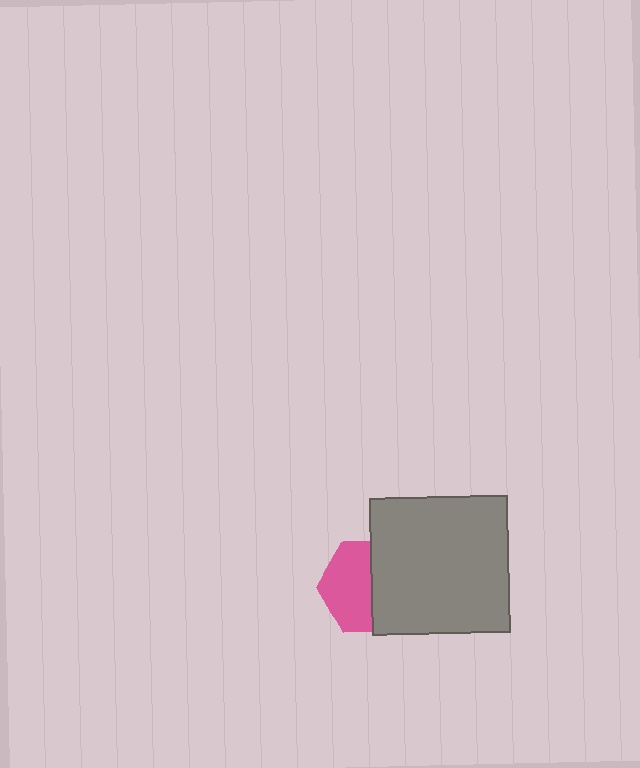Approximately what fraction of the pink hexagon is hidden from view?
Roughly 47% of the pink hexagon is hidden behind the gray square.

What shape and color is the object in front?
The object in front is a gray square.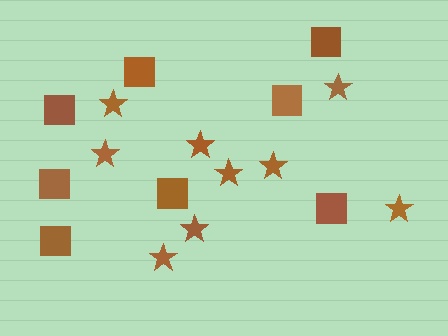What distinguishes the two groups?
There are 2 groups: one group of squares (8) and one group of stars (9).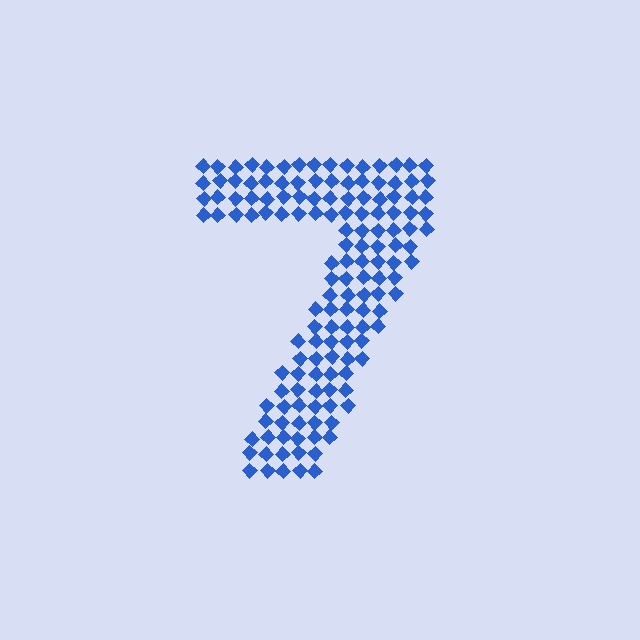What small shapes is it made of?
It is made of small diamonds.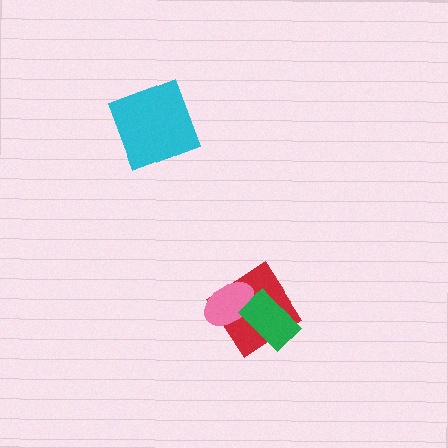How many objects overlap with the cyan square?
0 objects overlap with the cyan square.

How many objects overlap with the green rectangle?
2 objects overlap with the green rectangle.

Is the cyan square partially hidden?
No, no other shape covers it.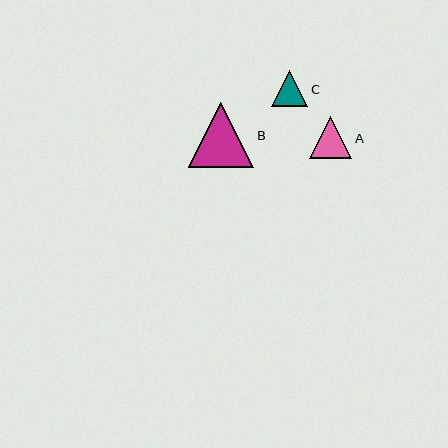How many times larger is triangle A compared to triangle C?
Triangle A is approximately 1.2 times the size of triangle C.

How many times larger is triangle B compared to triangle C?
Triangle B is approximately 1.8 times the size of triangle C.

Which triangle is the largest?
Triangle B is the largest with a size of approximately 65 pixels.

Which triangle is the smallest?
Triangle C is the smallest with a size of approximately 36 pixels.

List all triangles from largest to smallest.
From largest to smallest: B, A, C.